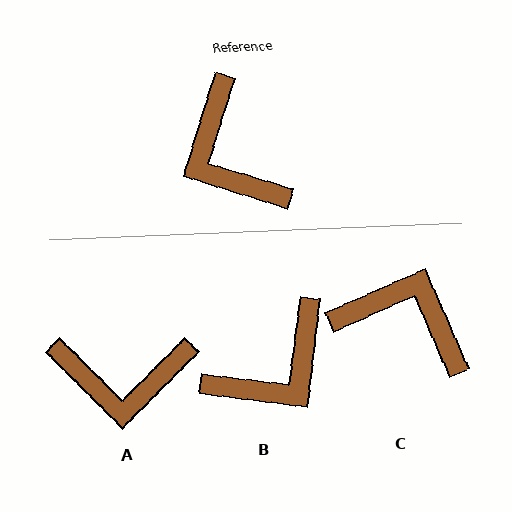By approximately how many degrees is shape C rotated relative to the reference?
Approximately 139 degrees clockwise.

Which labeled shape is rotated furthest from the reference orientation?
C, about 139 degrees away.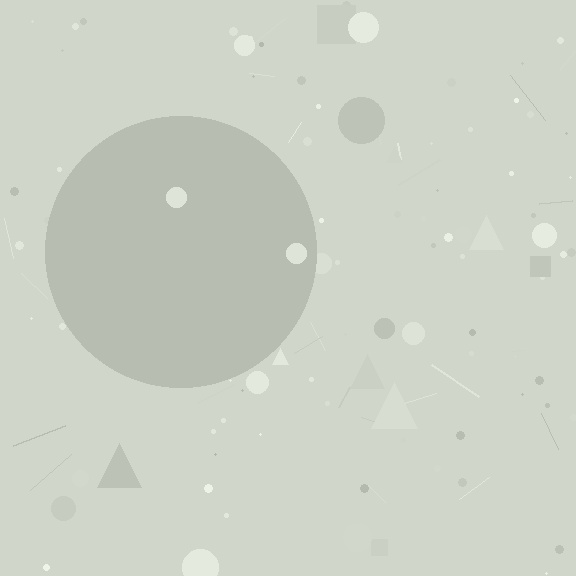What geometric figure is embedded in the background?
A circle is embedded in the background.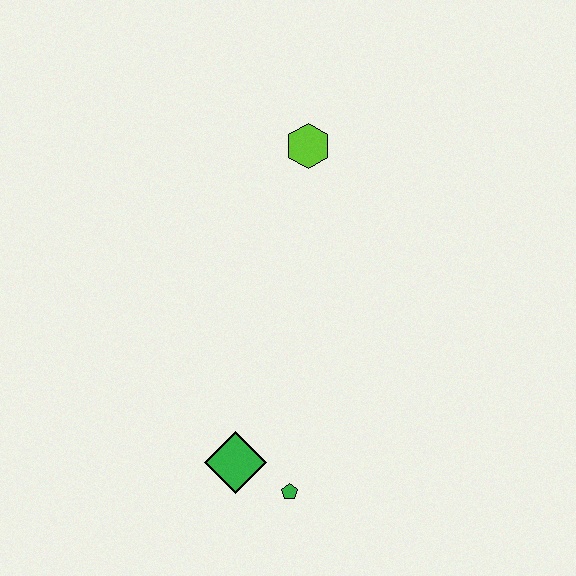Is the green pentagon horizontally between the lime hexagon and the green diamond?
Yes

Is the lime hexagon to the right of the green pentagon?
Yes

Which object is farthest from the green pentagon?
The lime hexagon is farthest from the green pentagon.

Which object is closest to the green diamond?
The green pentagon is closest to the green diamond.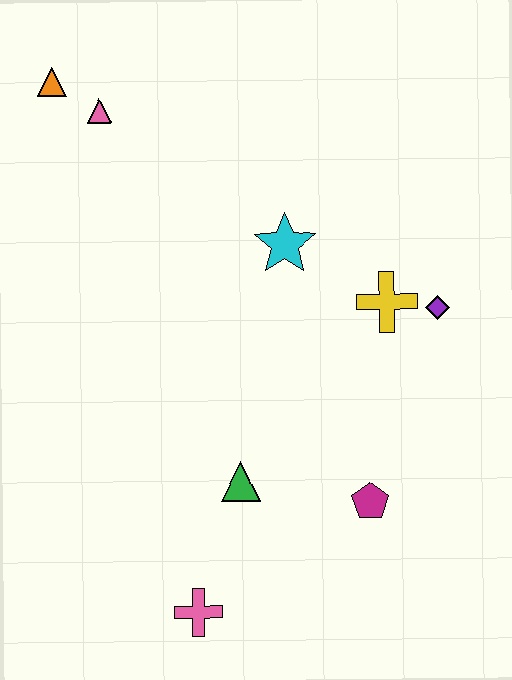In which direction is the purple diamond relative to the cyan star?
The purple diamond is to the right of the cyan star.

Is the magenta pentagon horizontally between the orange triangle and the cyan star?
No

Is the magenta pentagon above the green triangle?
No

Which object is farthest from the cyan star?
The pink cross is farthest from the cyan star.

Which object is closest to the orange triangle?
The pink triangle is closest to the orange triangle.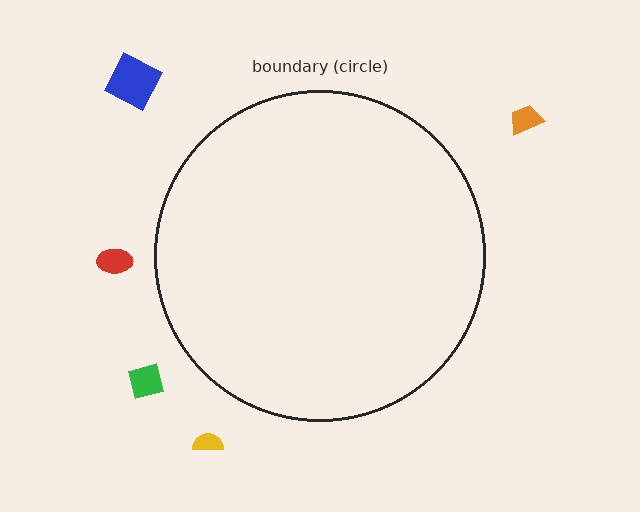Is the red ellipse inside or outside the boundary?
Outside.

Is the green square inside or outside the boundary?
Outside.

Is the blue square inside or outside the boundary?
Outside.